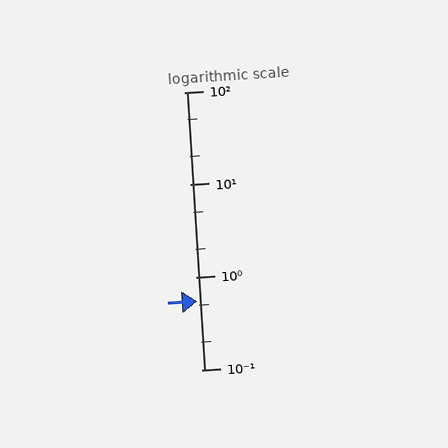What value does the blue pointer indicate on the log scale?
The pointer indicates approximately 0.55.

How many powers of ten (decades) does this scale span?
The scale spans 3 decades, from 0.1 to 100.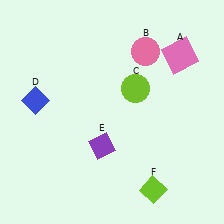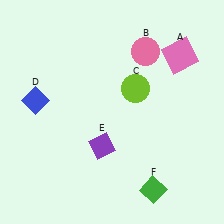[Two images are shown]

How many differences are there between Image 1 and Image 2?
There is 1 difference between the two images.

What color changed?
The diamond (F) changed from lime in Image 1 to green in Image 2.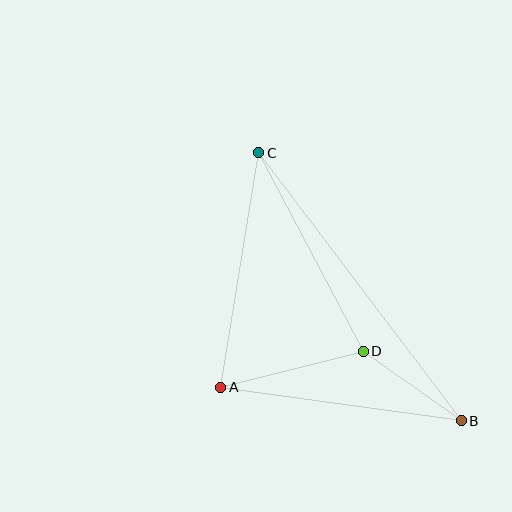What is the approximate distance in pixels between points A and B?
The distance between A and B is approximately 243 pixels.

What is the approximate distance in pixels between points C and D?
The distance between C and D is approximately 224 pixels.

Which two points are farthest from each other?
Points B and C are farthest from each other.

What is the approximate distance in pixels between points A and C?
The distance between A and C is approximately 237 pixels.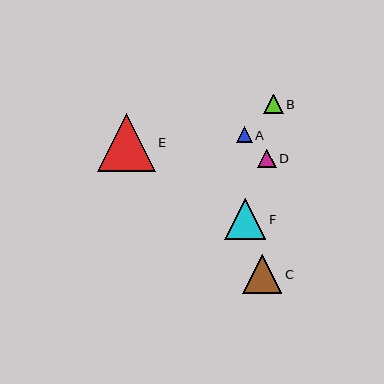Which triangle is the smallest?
Triangle A is the smallest with a size of approximately 15 pixels.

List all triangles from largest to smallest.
From largest to smallest: E, F, C, B, D, A.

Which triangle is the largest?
Triangle E is the largest with a size of approximately 57 pixels.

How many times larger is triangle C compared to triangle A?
Triangle C is approximately 2.5 times the size of triangle A.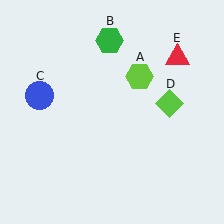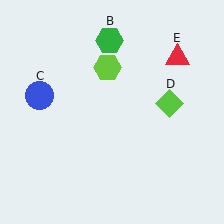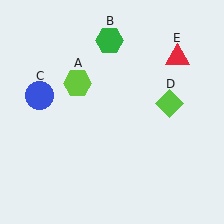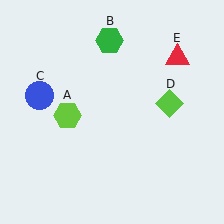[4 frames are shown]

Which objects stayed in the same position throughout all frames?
Green hexagon (object B) and blue circle (object C) and lime diamond (object D) and red triangle (object E) remained stationary.